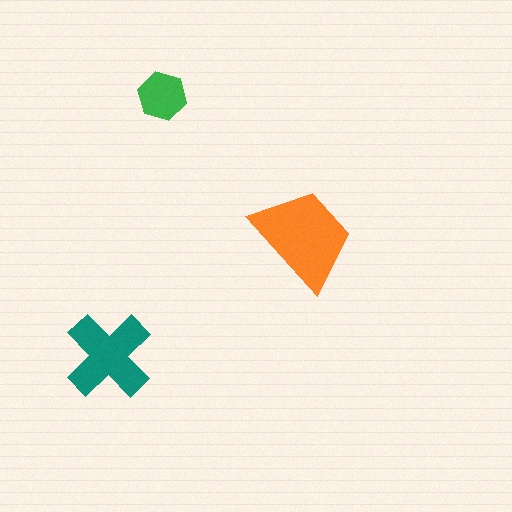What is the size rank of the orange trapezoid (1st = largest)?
1st.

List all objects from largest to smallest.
The orange trapezoid, the teal cross, the green hexagon.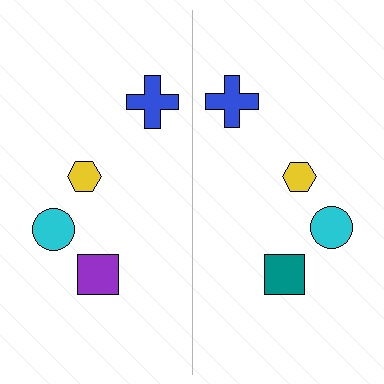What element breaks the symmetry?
The teal square on the right side breaks the symmetry — its mirror counterpart is purple.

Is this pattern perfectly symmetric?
No, the pattern is not perfectly symmetric. The teal square on the right side breaks the symmetry — its mirror counterpart is purple.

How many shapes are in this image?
There are 8 shapes in this image.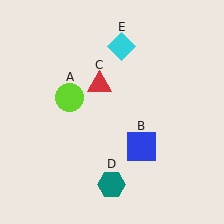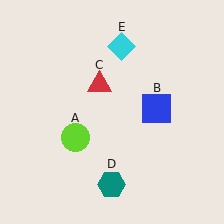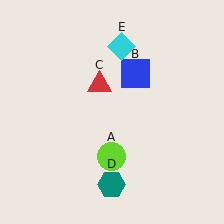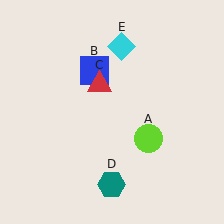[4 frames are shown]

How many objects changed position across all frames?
2 objects changed position: lime circle (object A), blue square (object B).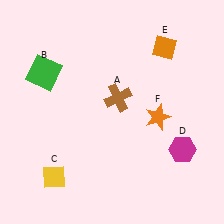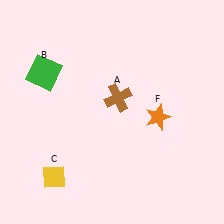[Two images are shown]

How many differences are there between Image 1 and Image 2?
There are 2 differences between the two images.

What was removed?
The magenta hexagon (D), the orange diamond (E) were removed in Image 2.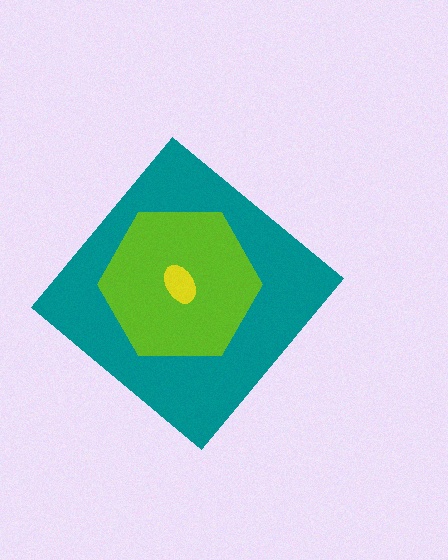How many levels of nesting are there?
3.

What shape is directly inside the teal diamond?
The lime hexagon.